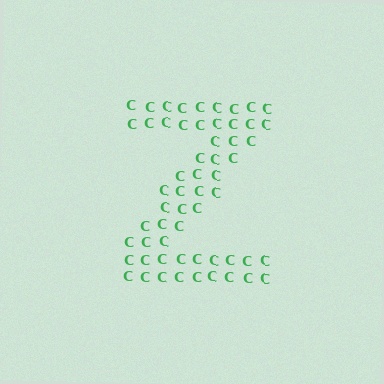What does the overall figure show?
The overall figure shows the letter Z.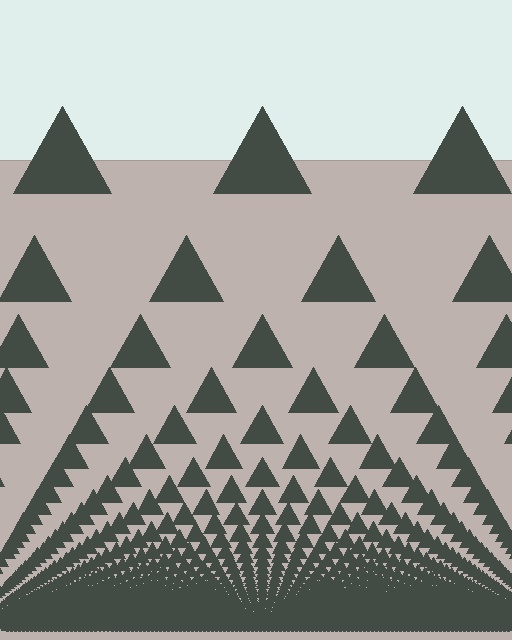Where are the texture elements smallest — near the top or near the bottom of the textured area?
Near the bottom.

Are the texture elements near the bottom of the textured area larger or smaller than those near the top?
Smaller. The gradient is inverted — elements near the bottom are smaller and denser.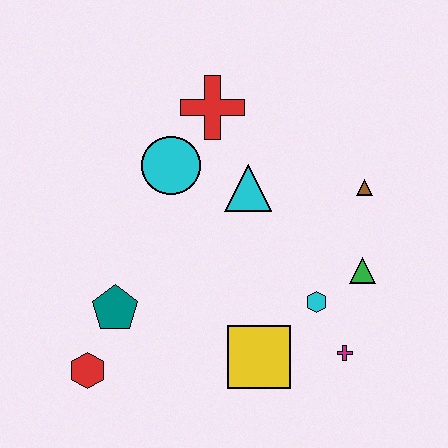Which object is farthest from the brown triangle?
The red hexagon is farthest from the brown triangle.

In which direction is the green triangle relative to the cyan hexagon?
The green triangle is to the right of the cyan hexagon.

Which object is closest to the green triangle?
The cyan hexagon is closest to the green triangle.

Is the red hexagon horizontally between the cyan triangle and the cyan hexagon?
No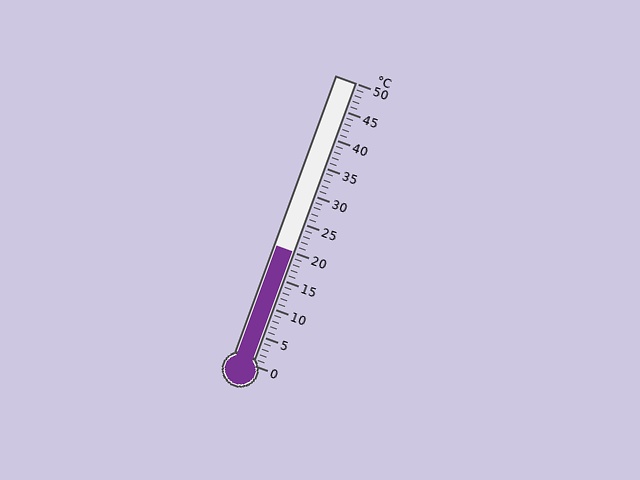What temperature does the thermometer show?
The thermometer shows approximately 20°C.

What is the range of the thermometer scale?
The thermometer scale ranges from 0°C to 50°C.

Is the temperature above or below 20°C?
The temperature is at 20°C.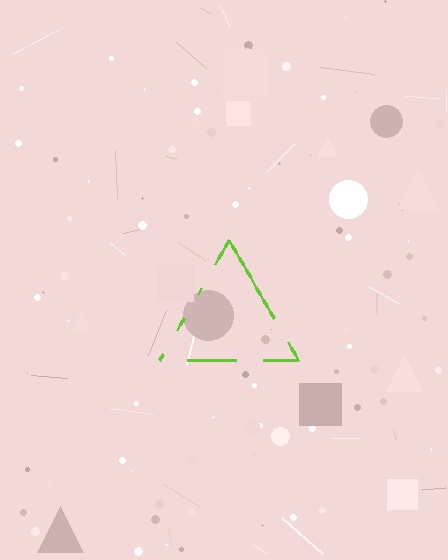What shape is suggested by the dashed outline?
The dashed outline suggests a triangle.